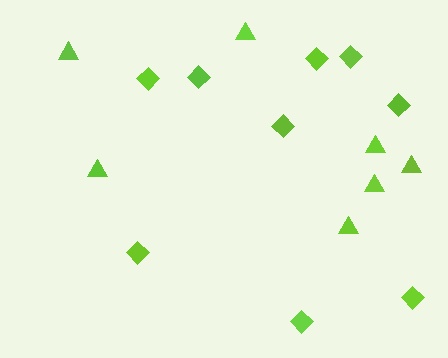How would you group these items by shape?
There are 2 groups: one group of diamonds (9) and one group of triangles (7).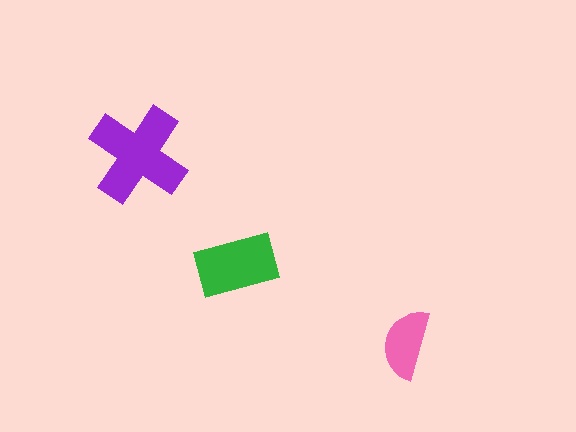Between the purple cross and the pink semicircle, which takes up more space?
The purple cross.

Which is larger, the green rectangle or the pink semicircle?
The green rectangle.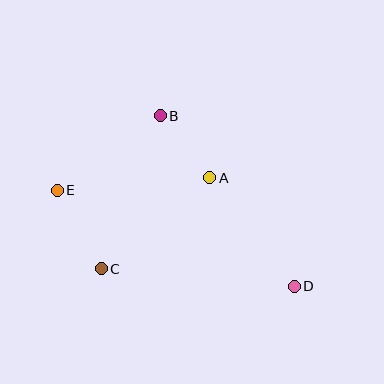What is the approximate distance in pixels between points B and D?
The distance between B and D is approximately 217 pixels.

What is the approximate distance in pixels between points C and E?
The distance between C and E is approximately 90 pixels.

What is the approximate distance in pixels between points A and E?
The distance between A and E is approximately 153 pixels.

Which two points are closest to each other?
Points A and B are closest to each other.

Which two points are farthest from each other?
Points D and E are farthest from each other.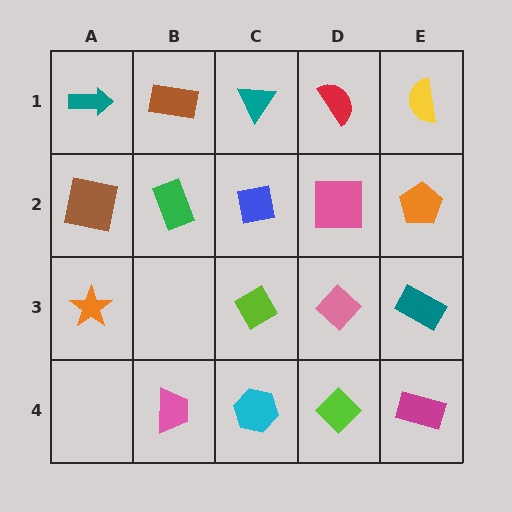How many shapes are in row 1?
5 shapes.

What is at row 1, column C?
A teal triangle.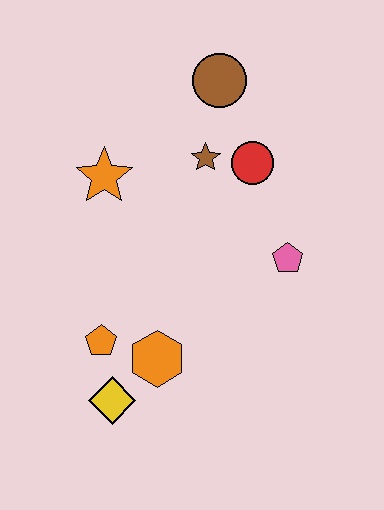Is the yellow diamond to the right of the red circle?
No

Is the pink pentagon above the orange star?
No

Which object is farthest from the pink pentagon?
The yellow diamond is farthest from the pink pentagon.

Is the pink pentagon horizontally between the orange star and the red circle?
No